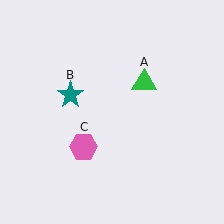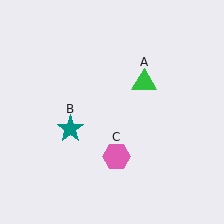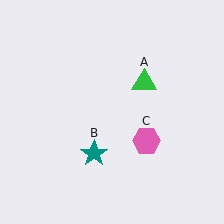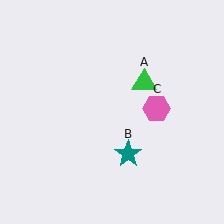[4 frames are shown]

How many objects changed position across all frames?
2 objects changed position: teal star (object B), pink hexagon (object C).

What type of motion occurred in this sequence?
The teal star (object B), pink hexagon (object C) rotated counterclockwise around the center of the scene.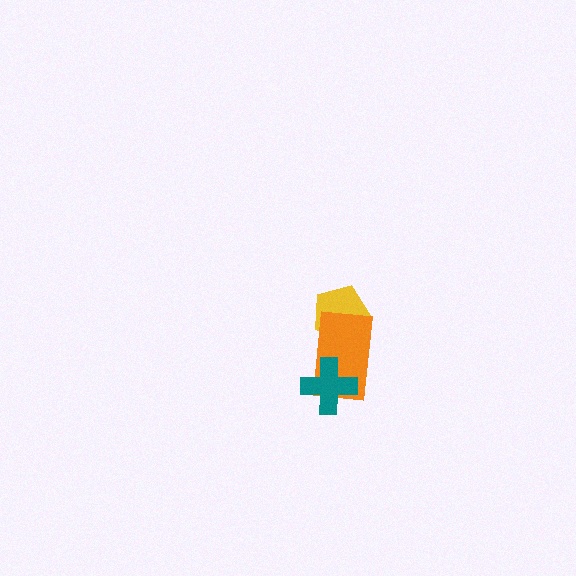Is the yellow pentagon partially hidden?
Yes, it is partially covered by another shape.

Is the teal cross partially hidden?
No, no other shape covers it.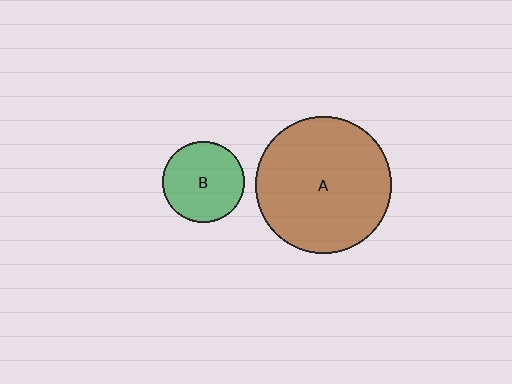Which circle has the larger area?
Circle A (brown).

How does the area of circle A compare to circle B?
Approximately 2.8 times.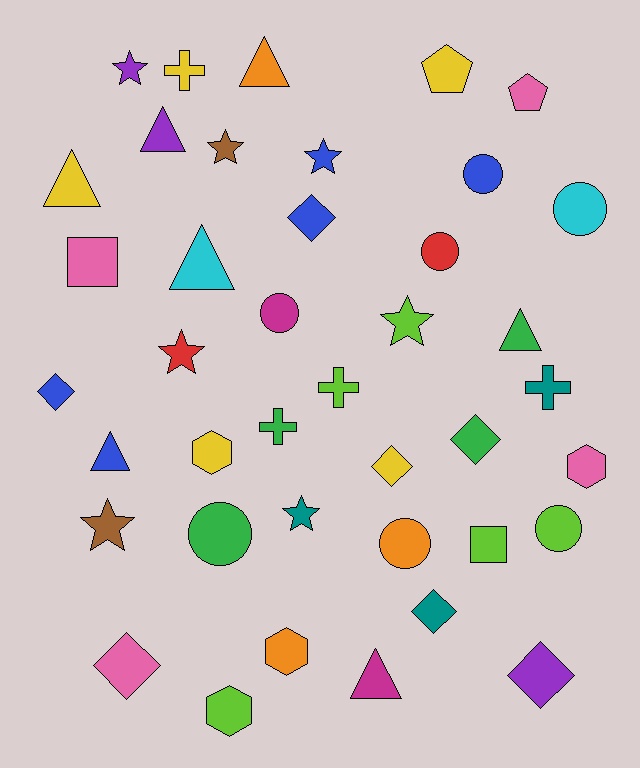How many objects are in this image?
There are 40 objects.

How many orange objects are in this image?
There are 3 orange objects.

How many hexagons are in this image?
There are 4 hexagons.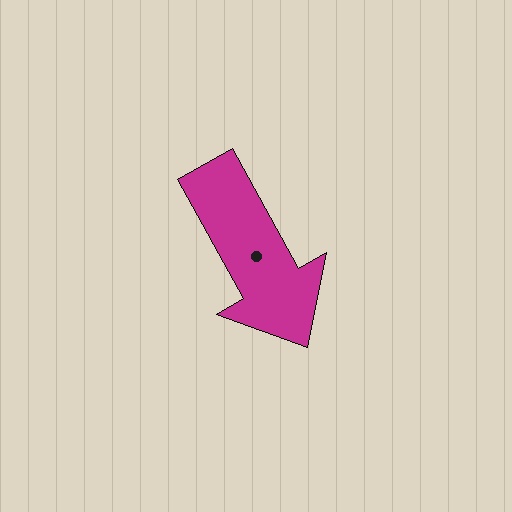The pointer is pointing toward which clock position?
Roughly 5 o'clock.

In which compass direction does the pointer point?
Southeast.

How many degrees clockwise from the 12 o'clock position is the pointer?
Approximately 151 degrees.